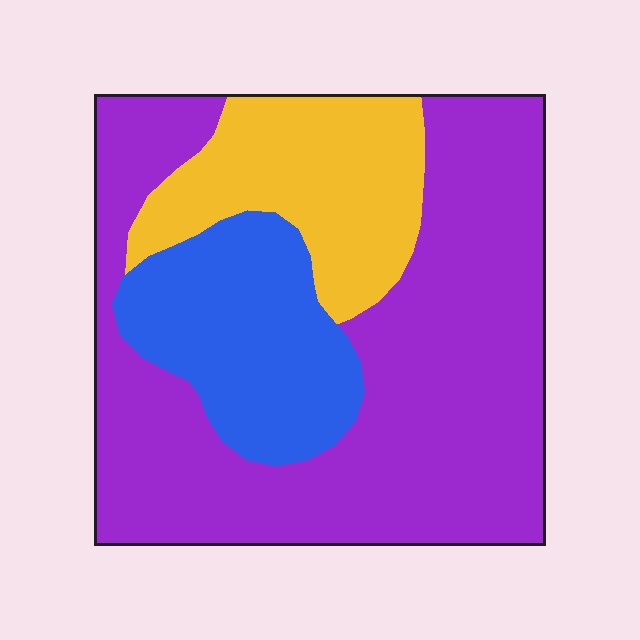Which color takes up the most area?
Purple, at roughly 60%.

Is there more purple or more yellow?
Purple.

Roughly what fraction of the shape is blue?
Blue takes up less than a quarter of the shape.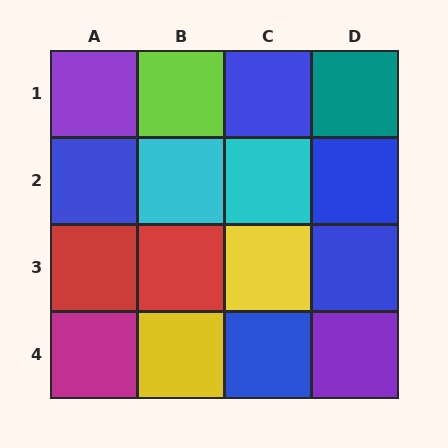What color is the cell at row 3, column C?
Yellow.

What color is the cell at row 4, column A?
Magenta.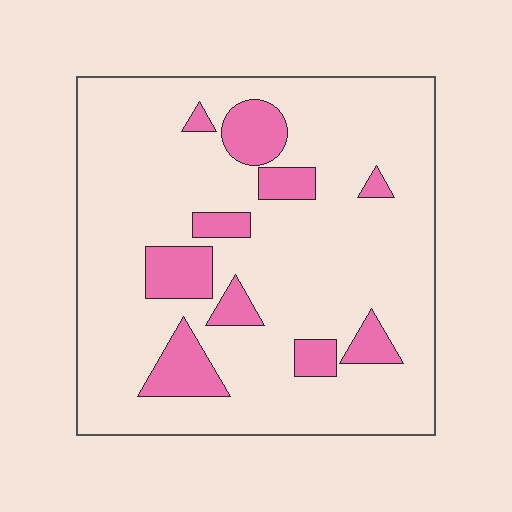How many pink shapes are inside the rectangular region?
10.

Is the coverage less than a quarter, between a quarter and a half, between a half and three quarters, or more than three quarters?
Less than a quarter.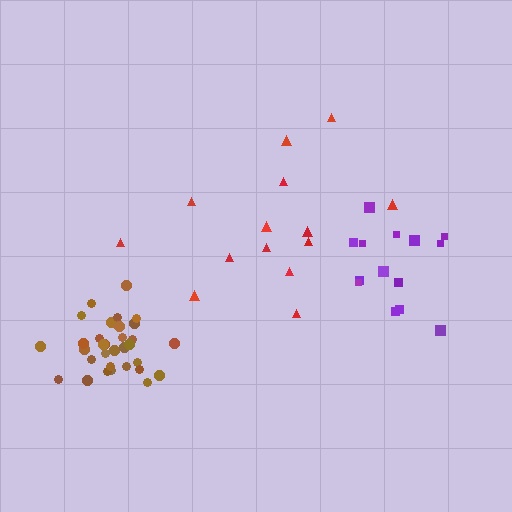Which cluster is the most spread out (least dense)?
Red.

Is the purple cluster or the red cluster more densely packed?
Purple.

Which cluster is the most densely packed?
Brown.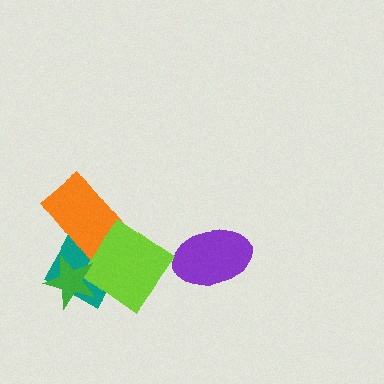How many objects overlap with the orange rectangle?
2 objects overlap with the orange rectangle.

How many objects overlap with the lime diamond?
3 objects overlap with the lime diamond.